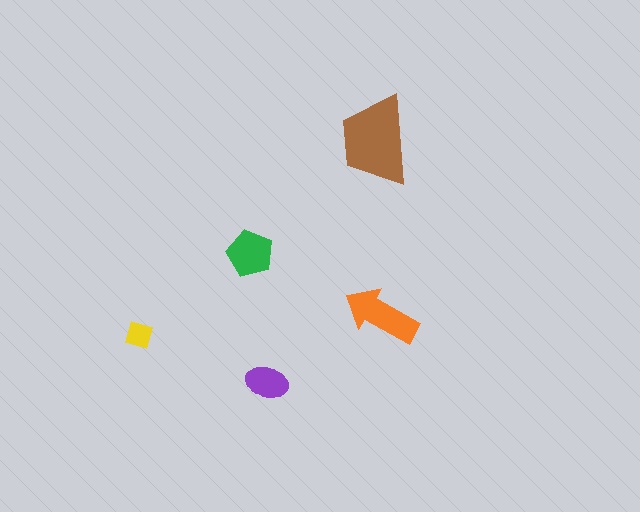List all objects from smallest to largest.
The yellow diamond, the purple ellipse, the green pentagon, the orange arrow, the brown trapezoid.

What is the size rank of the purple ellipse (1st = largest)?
4th.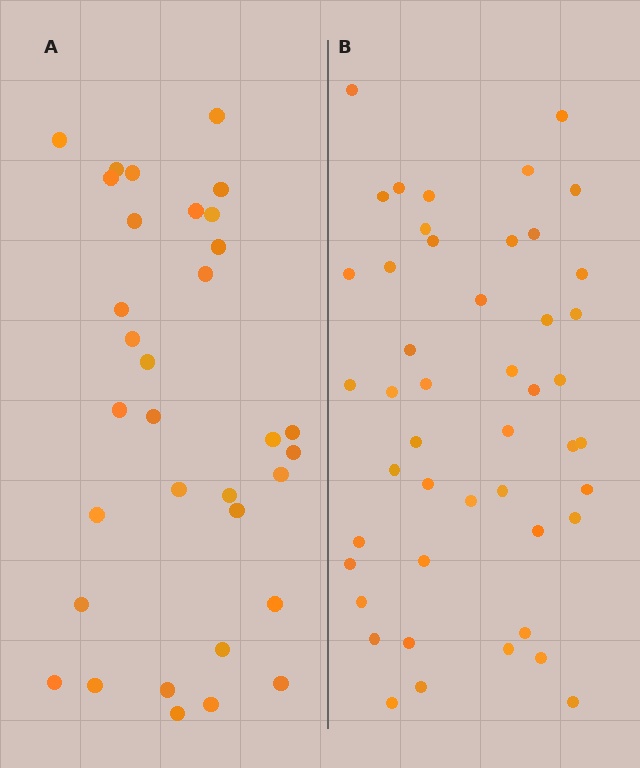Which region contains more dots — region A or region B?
Region B (the right region) has more dots.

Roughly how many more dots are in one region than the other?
Region B has approximately 15 more dots than region A.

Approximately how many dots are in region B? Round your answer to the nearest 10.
About 50 dots. (The exact count is 47, which rounds to 50.)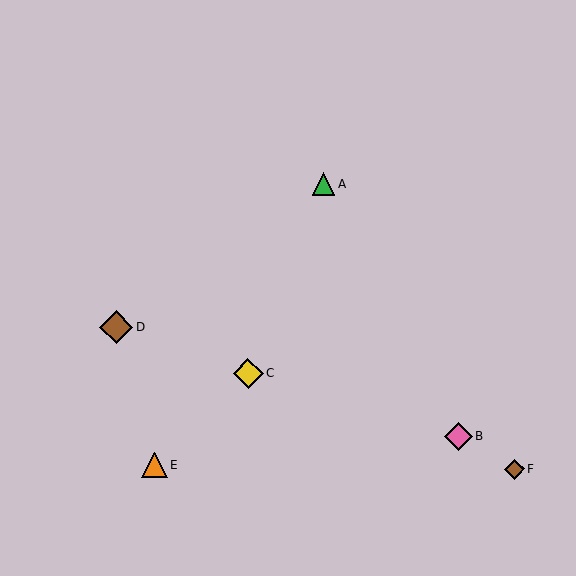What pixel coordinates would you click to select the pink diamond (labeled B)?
Click at (458, 436) to select the pink diamond B.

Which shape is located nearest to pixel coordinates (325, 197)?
The green triangle (labeled A) at (324, 183) is nearest to that location.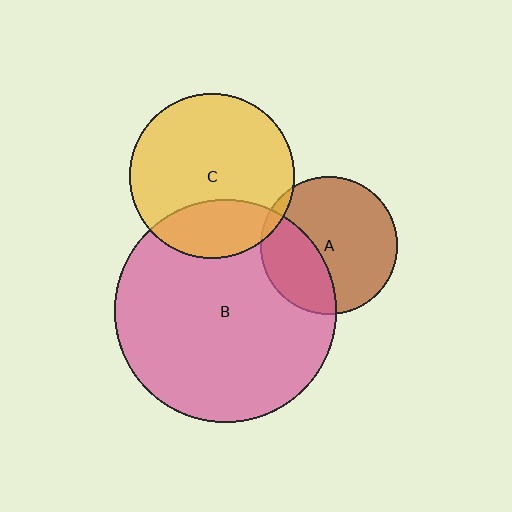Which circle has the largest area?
Circle B (pink).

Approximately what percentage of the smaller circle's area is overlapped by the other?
Approximately 5%.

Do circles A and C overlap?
Yes.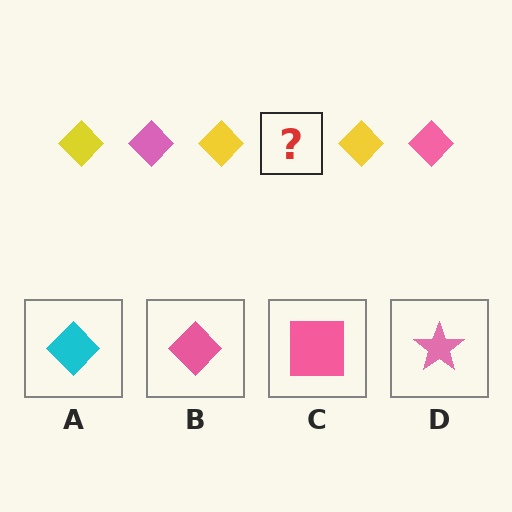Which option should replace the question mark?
Option B.